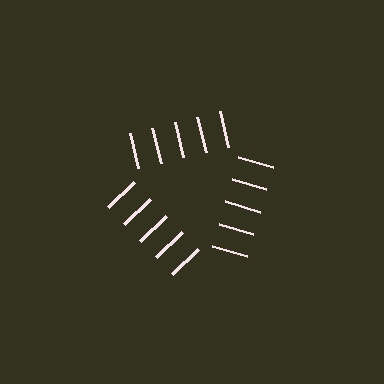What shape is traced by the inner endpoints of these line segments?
An illusory triangle — the line segments terminate on its edges but no continuous stroke is drawn.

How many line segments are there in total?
15 — 5 along each of the 3 edges.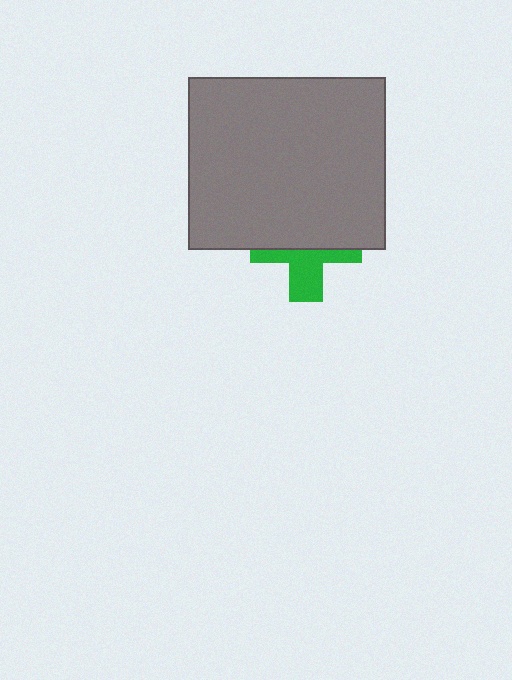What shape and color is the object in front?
The object in front is a gray rectangle.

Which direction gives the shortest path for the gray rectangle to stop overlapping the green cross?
Moving up gives the shortest separation.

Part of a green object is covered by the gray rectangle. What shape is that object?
It is a cross.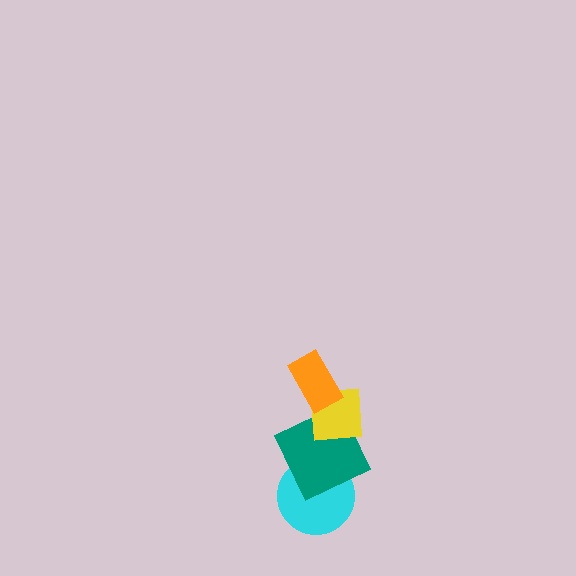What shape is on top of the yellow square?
The orange rectangle is on top of the yellow square.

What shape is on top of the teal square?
The yellow square is on top of the teal square.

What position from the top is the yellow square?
The yellow square is 2nd from the top.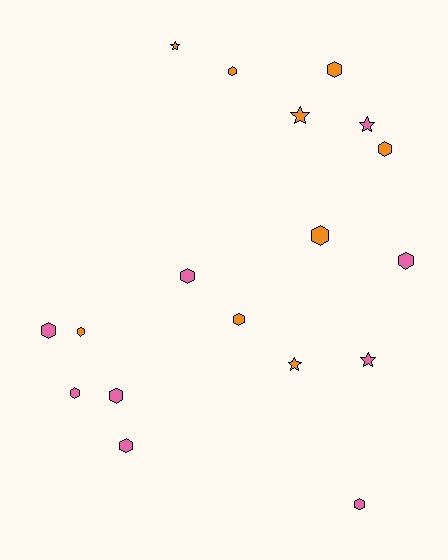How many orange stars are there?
There are 3 orange stars.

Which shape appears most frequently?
Hexagon, with 13 objects.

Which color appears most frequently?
Orange, with 9 objects.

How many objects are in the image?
There are 18 objects.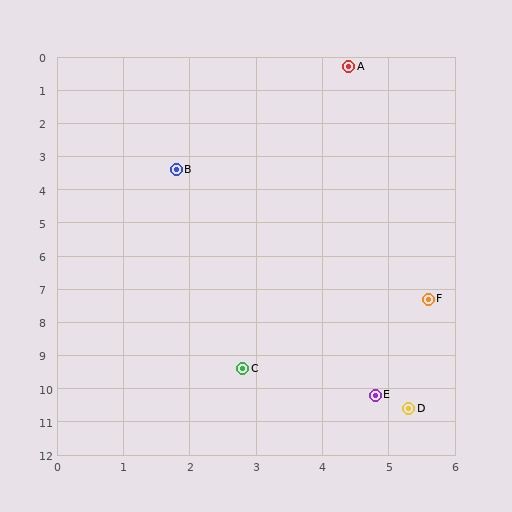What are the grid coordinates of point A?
Point A is at approximately (4.4, 0.3).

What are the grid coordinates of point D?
Point D is at approximately (5.3, 10.6).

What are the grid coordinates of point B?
Point B is at approximately (1.8, 3.4).